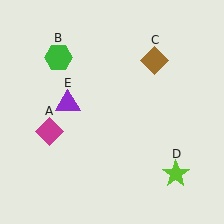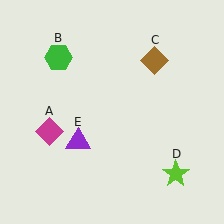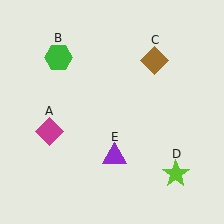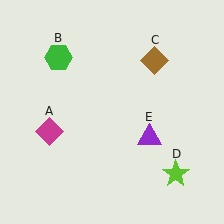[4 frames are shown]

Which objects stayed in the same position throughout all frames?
Magenta diamond (object A) and green hexagon (object B) and brown diamond (object C) and lime star (object D) remained stationary.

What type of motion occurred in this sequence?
The purple triangle (object E) rotated counterclockwise around the center of the scene.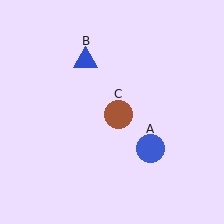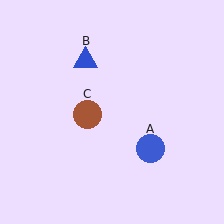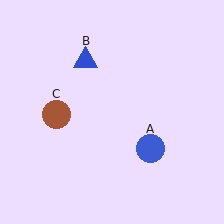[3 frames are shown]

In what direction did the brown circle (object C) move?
The brown circle (object C) moved left.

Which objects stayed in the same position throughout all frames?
Blue circle (object A) and blue triangle (object B) remained stationary.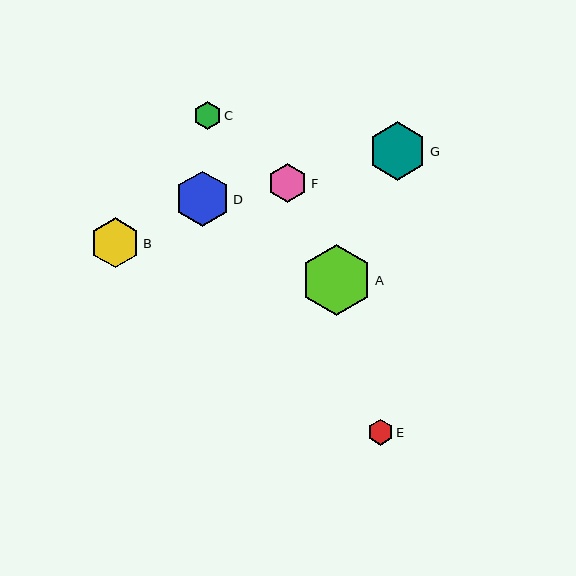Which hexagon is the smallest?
Hexagon E is the smallest with a size of approximately 26 pixels.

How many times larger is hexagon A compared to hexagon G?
Hexagon A is approximately 1.2 times the size of hexagon G.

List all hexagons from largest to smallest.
From largest to smallest: A, G, D, B, F, C, E.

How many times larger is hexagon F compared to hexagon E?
Hexagon F is approximately 1.5 times the size of hexagon E.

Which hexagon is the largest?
Hexagon A is the largest with a size of approximately 71 pixels.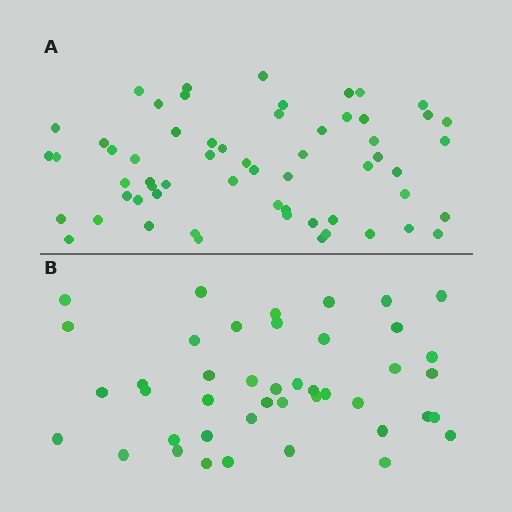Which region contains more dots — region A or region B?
Region A (the top region) has more dots.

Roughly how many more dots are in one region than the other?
Region A has approximately 15 more dots than region B.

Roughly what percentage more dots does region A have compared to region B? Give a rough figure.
About 40% more.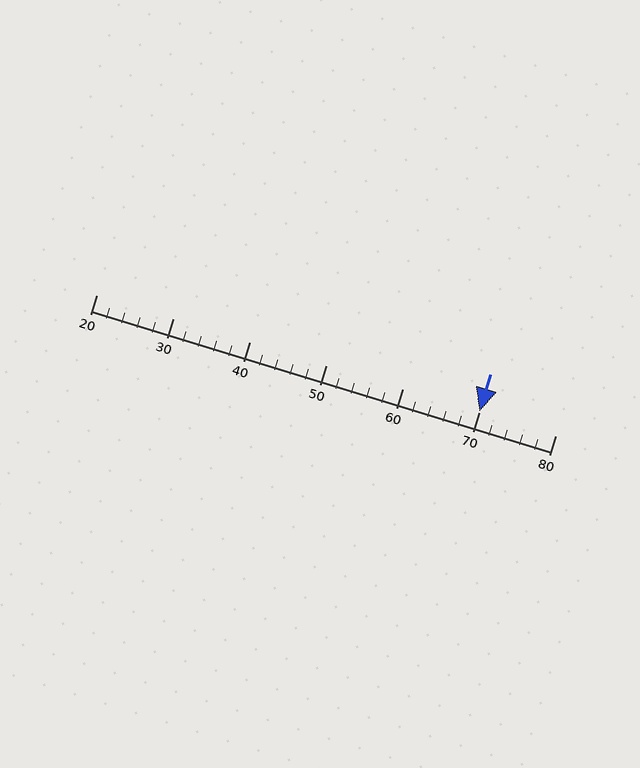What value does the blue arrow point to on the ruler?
The blue arrow points to approximately 70.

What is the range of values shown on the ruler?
The ruler shows values from 20 to 80.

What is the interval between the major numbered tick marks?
The major tick marks are spaced 10 units apart.